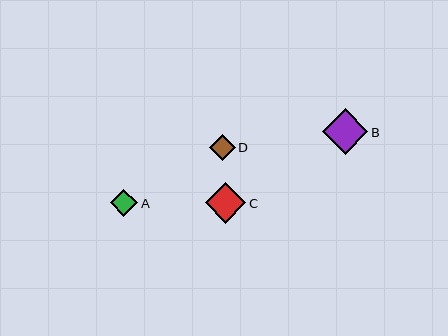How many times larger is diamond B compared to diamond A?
Diamond B is approximately 1.7 times the size of diamond A.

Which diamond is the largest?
Diamond B is the largest with a size of approximately 45 pixels.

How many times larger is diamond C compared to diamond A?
Diamond C is approximately 1.5 times the size of diamond A.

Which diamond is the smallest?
Diamond D is the smallest with a size of approximately 26 pixels.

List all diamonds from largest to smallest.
From largest to smallest: B, C, A, D.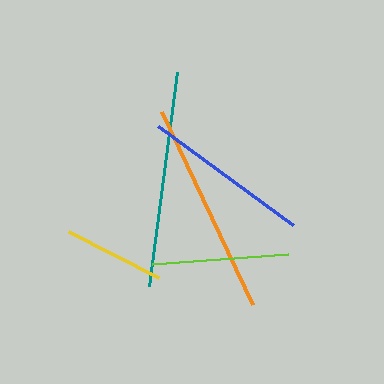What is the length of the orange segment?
The orange segment is approximately 213 pixels long.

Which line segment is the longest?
The teal line is the longest at approximately 216 pixels.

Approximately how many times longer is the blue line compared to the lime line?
The blue line is approximately 1.2 times the length of the lime line.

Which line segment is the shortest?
The yellow line is the shortest at approximately 100 pixels.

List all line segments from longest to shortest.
From longest to shortest: teal, orange, blue, lime, yellow.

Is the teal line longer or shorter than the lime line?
The teal line is longer than the lime line.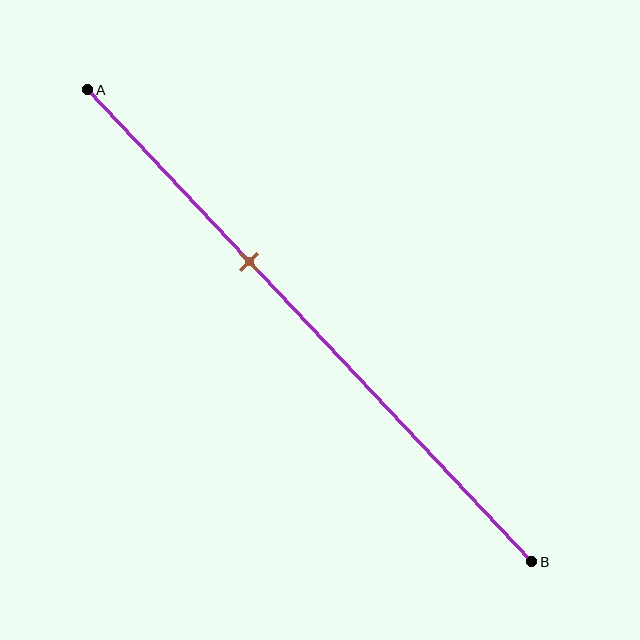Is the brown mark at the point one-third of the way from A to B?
No, the mark is at about 35% from A, not at the 33% one-third point.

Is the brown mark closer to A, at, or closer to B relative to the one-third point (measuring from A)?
The brown mark is closer to point B than the one-third point of segment AB.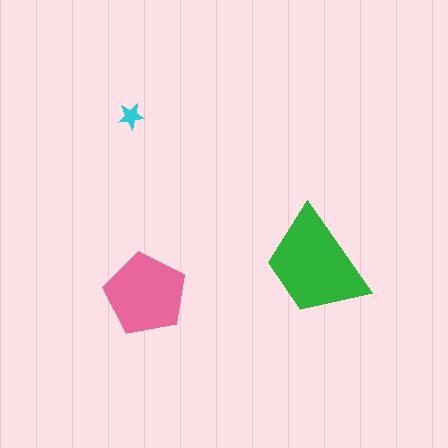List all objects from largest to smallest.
The green trapezoid, the pink pentagon, the cyan star.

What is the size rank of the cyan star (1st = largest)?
3rd.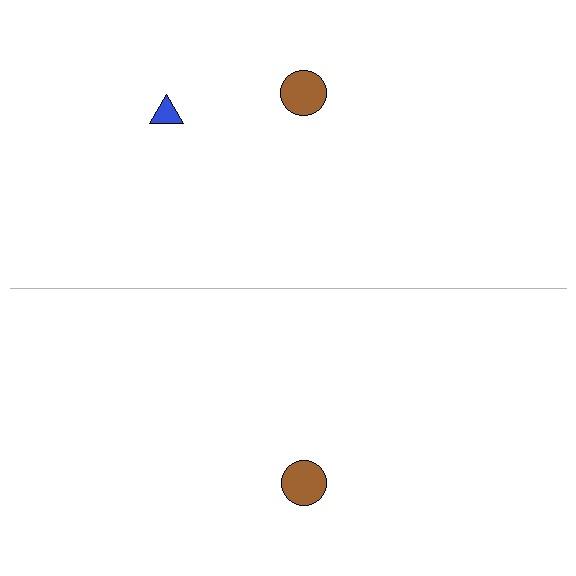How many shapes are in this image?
There are 3 shapes in this image.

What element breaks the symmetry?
A blue triangle is missing from the bottom side.